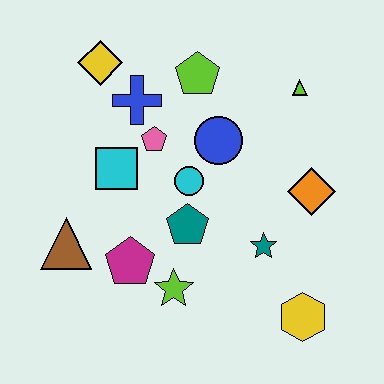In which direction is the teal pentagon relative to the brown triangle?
The teal pentagon is to the right of the brown triangle.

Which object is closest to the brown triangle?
The magenta pentagon is closest to the brown triangle.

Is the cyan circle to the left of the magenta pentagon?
No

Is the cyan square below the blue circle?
Yes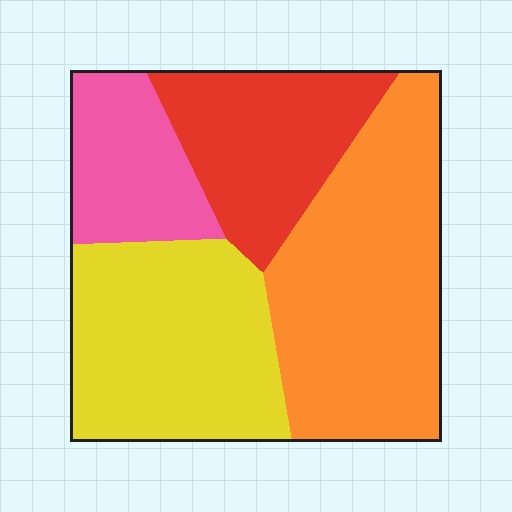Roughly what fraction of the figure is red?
Red covers 20% of the figure.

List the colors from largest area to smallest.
From largest to smallest: orange, yellow, red, pink.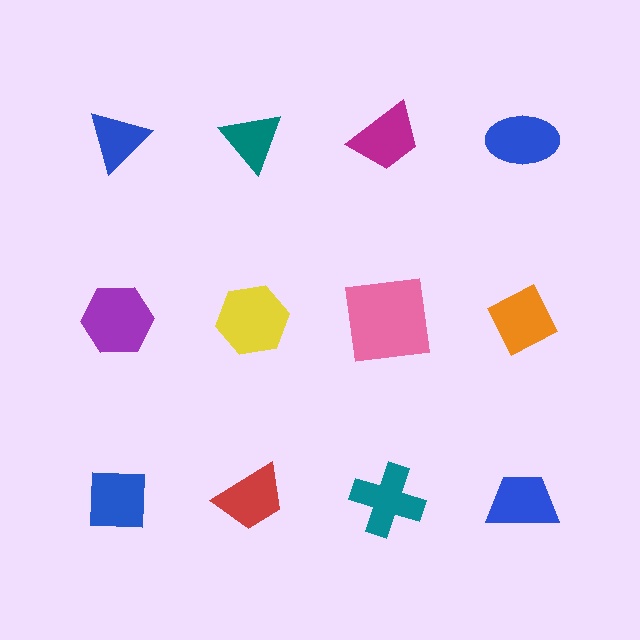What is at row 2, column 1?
A purple hexagon.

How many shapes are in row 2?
4 shapes.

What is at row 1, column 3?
A magenta trapezoid.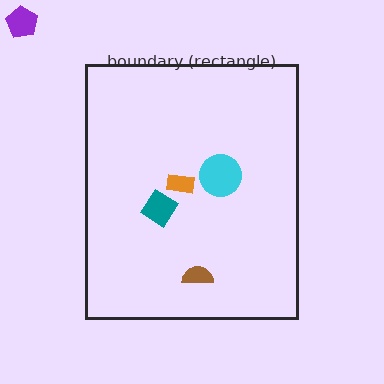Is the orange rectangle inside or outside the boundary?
Inside.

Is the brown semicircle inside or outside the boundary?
Inside.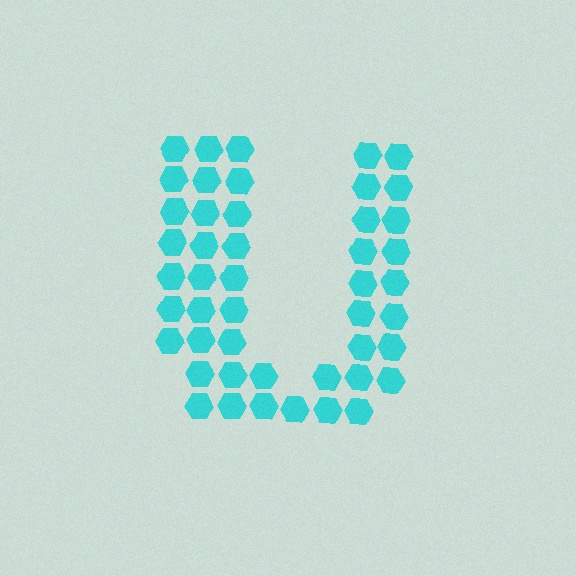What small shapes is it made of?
It is made of small hexagons.